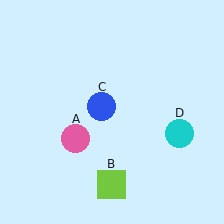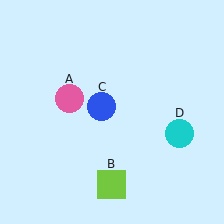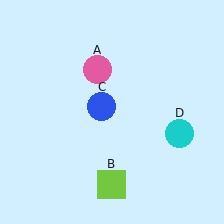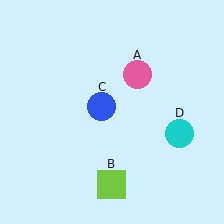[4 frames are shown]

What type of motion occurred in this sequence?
The pink circle (object A) rotated clockwise around the center of the scene.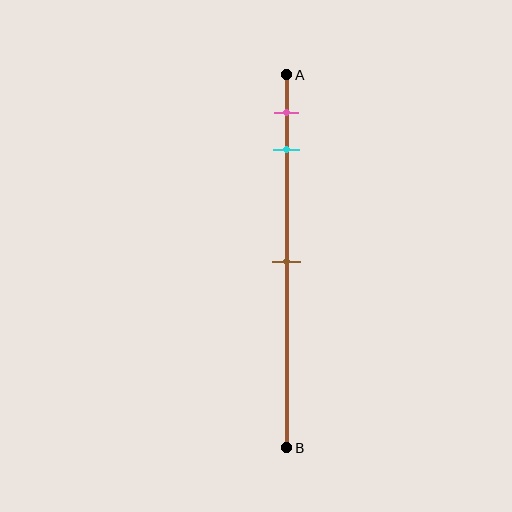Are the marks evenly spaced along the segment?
No, the marks are not evenly spaced.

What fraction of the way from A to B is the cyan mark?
The cyan mark is approximately 20% (0.2) of the way from A to B.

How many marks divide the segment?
There are 3 marks dividing the segment.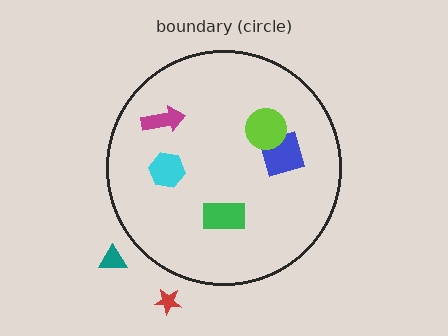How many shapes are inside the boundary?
5 inside, 2 outside.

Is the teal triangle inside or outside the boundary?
Outside.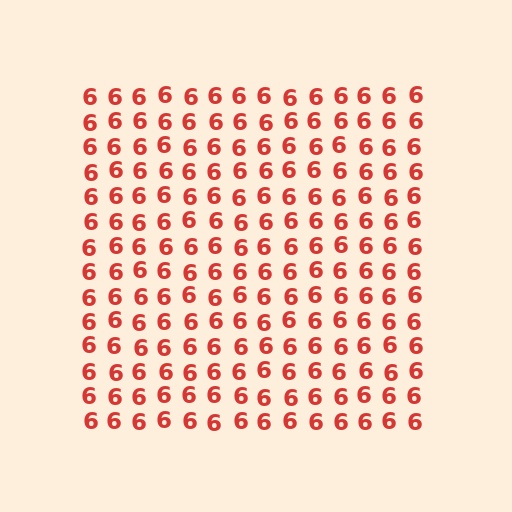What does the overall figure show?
The overall figure shows a square.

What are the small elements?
The small elements are digit 6's.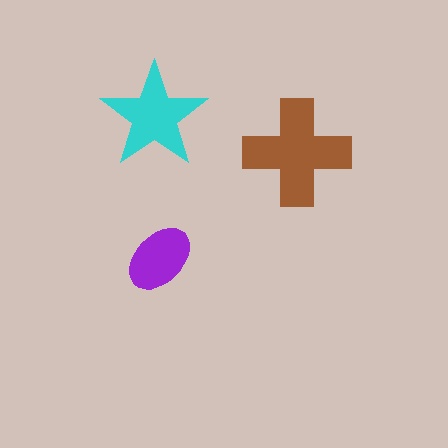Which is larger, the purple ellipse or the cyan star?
The cyan star.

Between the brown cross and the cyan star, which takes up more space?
The brown cross.